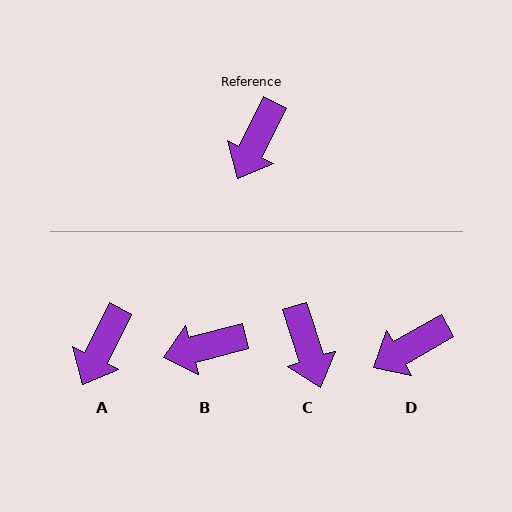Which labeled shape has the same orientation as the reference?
A.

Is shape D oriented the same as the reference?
No, it is off by about 34 degrees.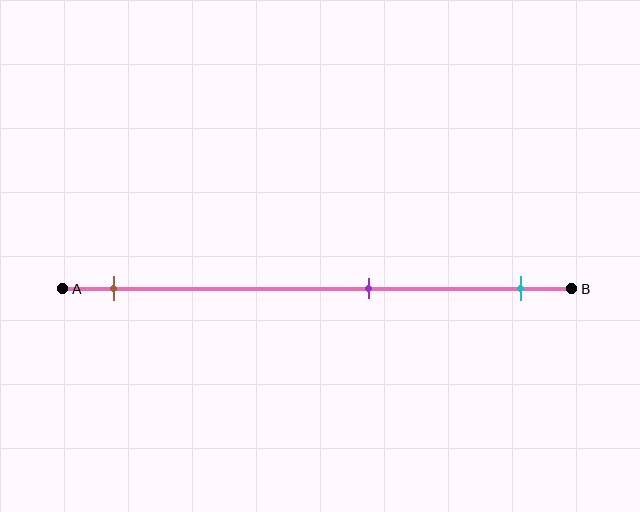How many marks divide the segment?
There are 3 marks dividing the segment.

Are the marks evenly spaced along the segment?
No, the marks are not evenly spaced.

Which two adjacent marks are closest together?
The purple and cyan marks are the closest adjacent pair.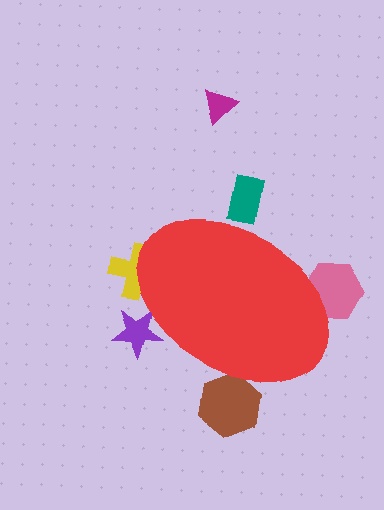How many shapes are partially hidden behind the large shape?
5 shapes are partially hidden.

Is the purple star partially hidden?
Yes, the purple star is partially hidden behind the red ellipse.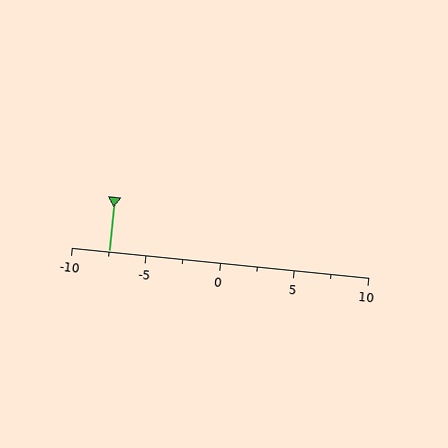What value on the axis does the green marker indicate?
The marker indicates approximately -7.5.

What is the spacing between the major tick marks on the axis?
The major ticks are spaced 5 apart.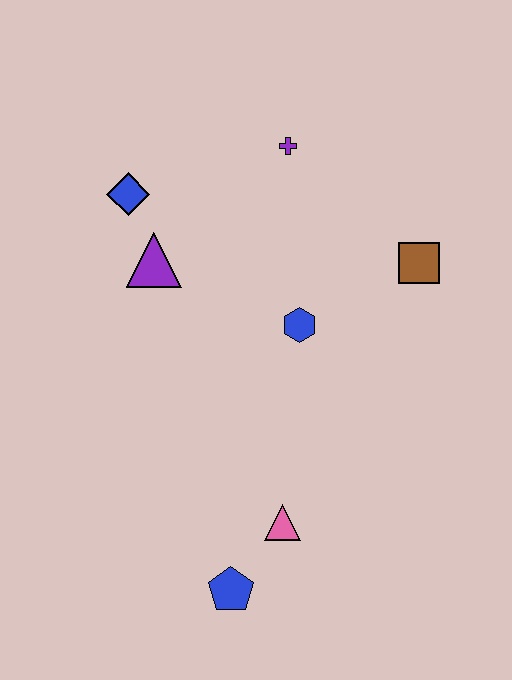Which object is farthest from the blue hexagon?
The blue pentagon is farthest from the blue hexagon.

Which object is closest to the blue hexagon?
The brown square is closest to the blue hexagon.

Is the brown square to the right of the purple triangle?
Yes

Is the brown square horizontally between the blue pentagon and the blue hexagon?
No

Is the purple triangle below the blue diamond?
Yes